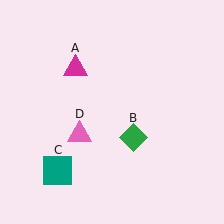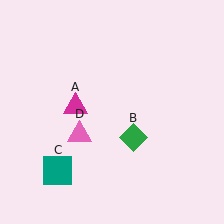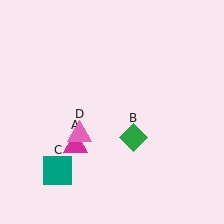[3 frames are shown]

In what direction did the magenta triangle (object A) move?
The magenta triangle (object A) moved down.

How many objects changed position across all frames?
1 object changed position: magenta triangle (object A).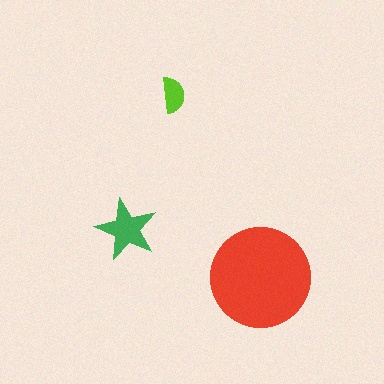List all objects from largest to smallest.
The red circle, the green star, the lime semicircle.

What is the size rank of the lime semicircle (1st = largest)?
3rd.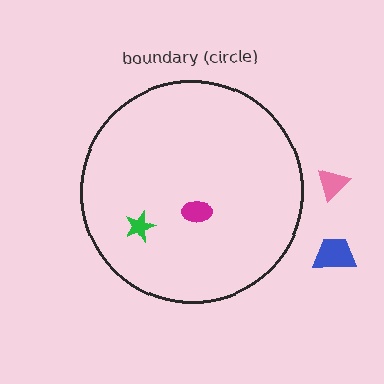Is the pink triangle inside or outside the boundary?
Outside.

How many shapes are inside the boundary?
2 inside, 2 outside.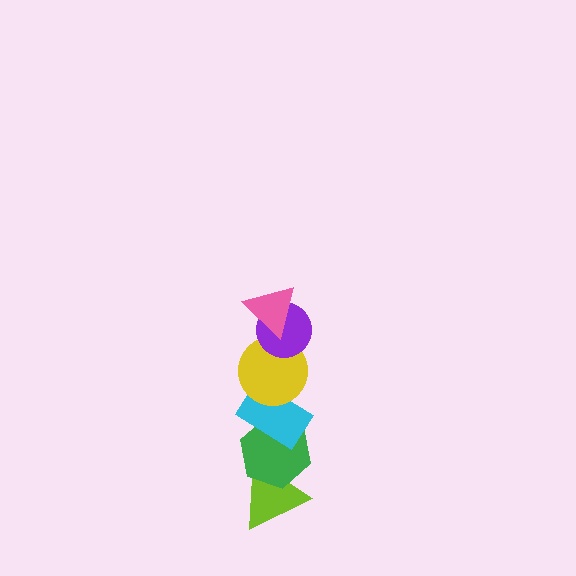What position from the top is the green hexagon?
The green hexagon is 5th from the top.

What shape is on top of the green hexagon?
The cyan rectangle is on top of the green hexagon.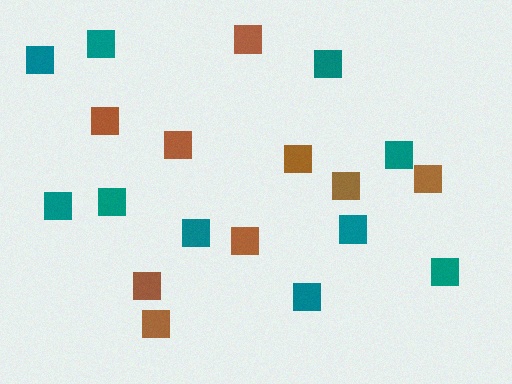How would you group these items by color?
There are 2 groups: one group of teal squares (10) and one group of brown squares (9).